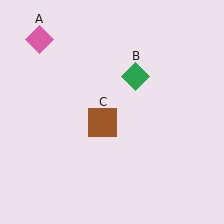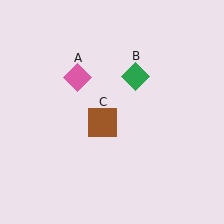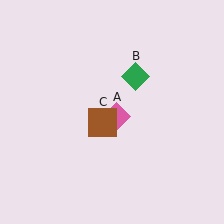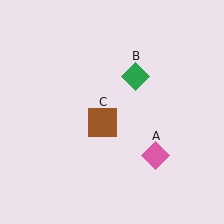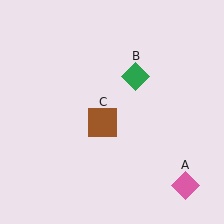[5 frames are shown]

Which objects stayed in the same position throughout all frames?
Green diamond (object B) and brown square (object C) remained stationary.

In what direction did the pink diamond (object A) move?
The pink diamond (object A) moved down and to the right.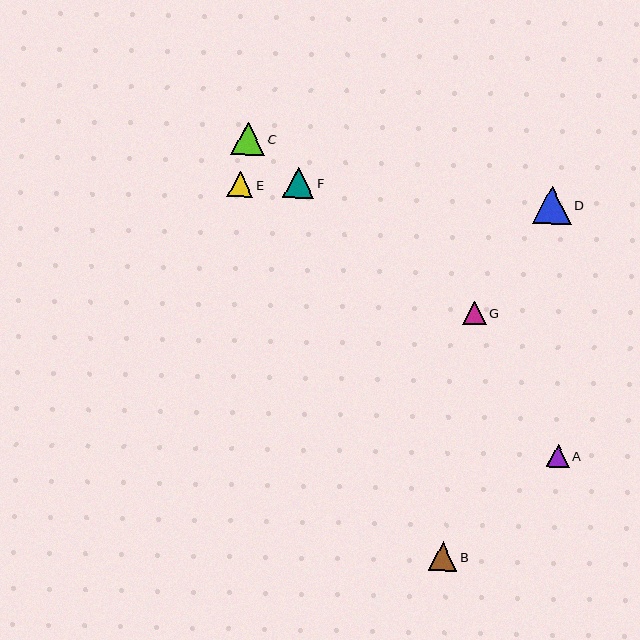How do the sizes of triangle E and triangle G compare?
Triangle E and triangle G are approximately the same size.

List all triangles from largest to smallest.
From largest to smallest: D, C, F, B, E, G, A.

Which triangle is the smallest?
Triangle A is the smallest with a size of approximately 23 pixels.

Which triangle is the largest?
Triangle D is the largest with a size of approximately 38 pixels.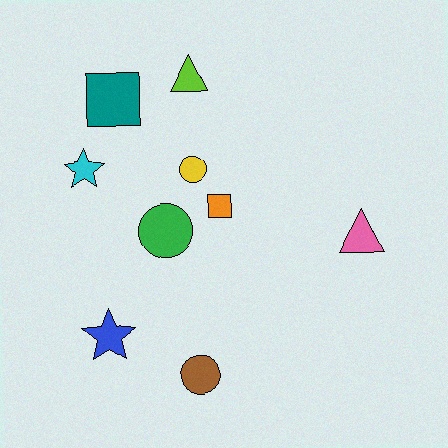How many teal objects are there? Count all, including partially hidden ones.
There is 1 teal object.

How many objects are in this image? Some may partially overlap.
There are 9 objects.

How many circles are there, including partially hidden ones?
There are 3 circles.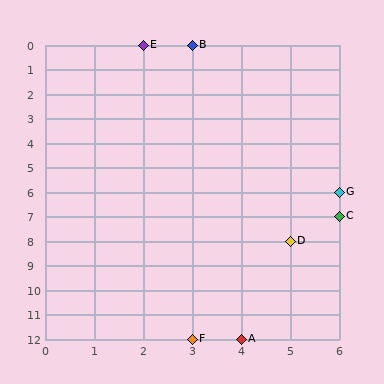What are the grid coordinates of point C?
Point C is at grid coordinates (6, 7).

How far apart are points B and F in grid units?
Points B and F are 12 rows apart.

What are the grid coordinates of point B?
Point B is at grid coordinates (3, 0).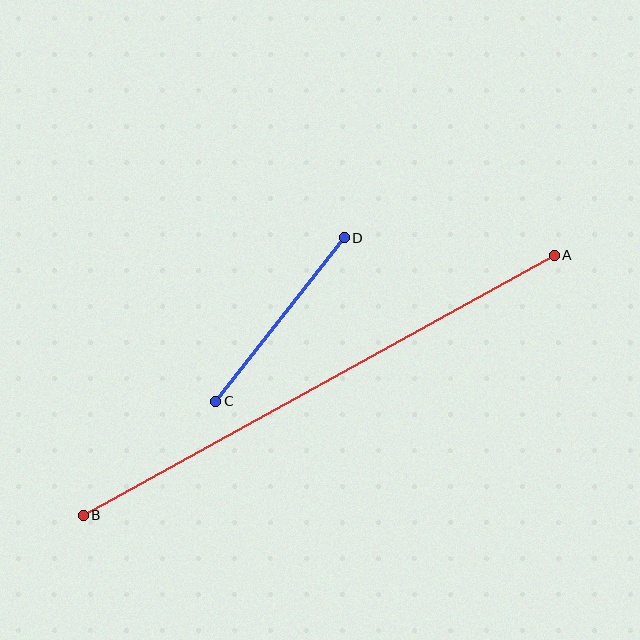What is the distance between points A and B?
The distance is approximately 538 pixels.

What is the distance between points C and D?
The distance is approximately 208 pixels.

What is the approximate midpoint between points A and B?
The midpoint is at approximately (319, 385) pixels.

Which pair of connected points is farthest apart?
Points A and B are farthest apart.